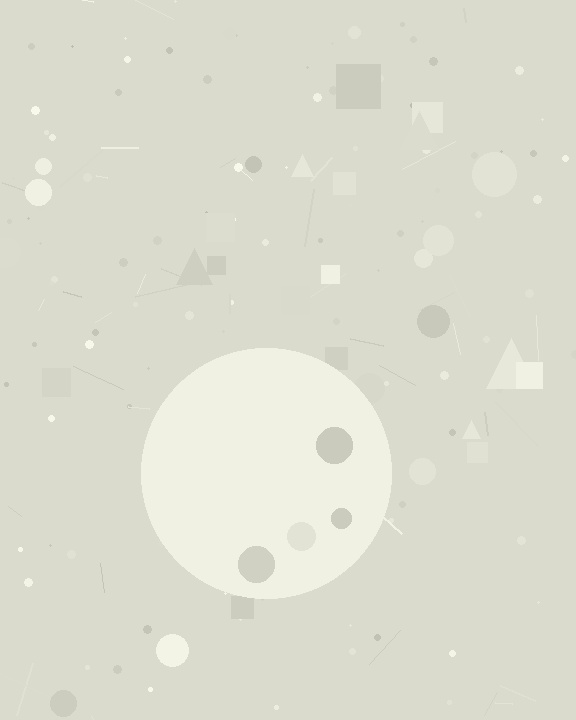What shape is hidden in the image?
A circle is hidden in the image.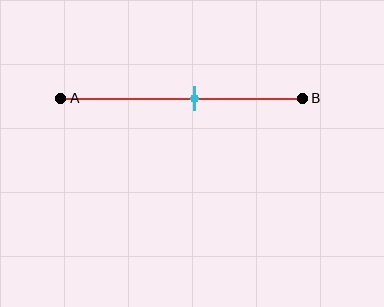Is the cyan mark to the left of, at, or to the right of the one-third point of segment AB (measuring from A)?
The cyan mark is to the right of the one-third point of segment AB.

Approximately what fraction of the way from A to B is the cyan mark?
The cyan mark is approximately 55% of the way from A to B.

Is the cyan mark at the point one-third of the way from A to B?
No, the mark is at about 55% from A, not at the 33% one-third point.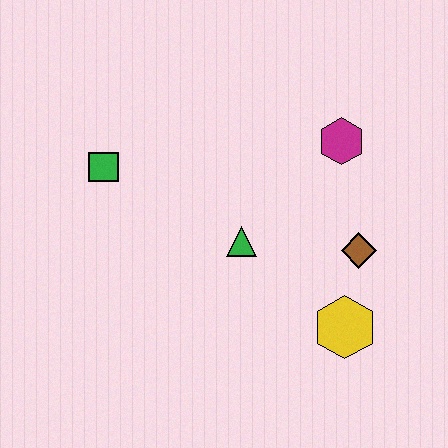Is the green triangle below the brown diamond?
No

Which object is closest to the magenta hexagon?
The brown diamond is closest to the magenta hexagon.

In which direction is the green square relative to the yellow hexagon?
The green square is to the left of the yellow hexagon.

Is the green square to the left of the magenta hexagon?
Yes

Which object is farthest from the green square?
The yellow hexagon is farthest from the green square.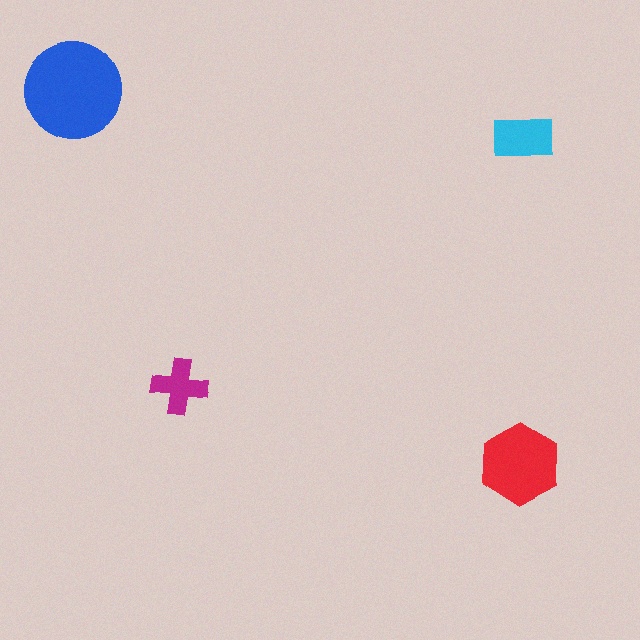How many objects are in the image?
There are 4 objects in the image.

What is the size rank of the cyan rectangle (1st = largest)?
3rd.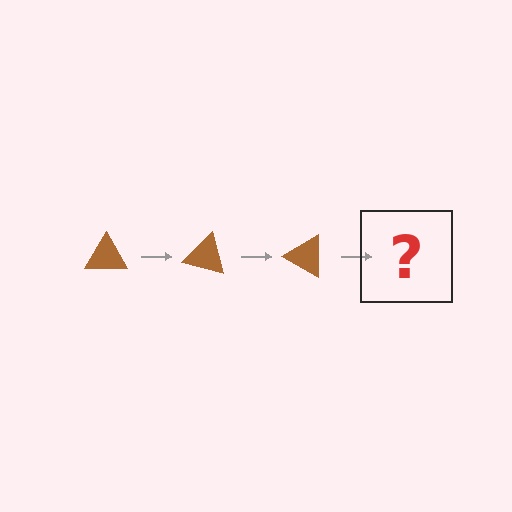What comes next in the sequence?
The next element should be a brown triangle rotated 45 degrees.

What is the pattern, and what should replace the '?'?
The pattern is that the triangle rotates 15 degrees each step. The '?' should be a brown triangle rotated 45 degrees.